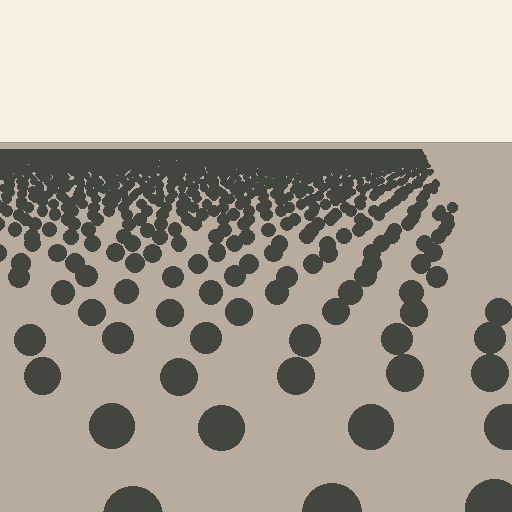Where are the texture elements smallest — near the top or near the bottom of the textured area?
Near the top.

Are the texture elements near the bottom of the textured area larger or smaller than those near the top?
Larger. Near the bottom, elements are closer to the viewer and appear at a bigger on-screen size.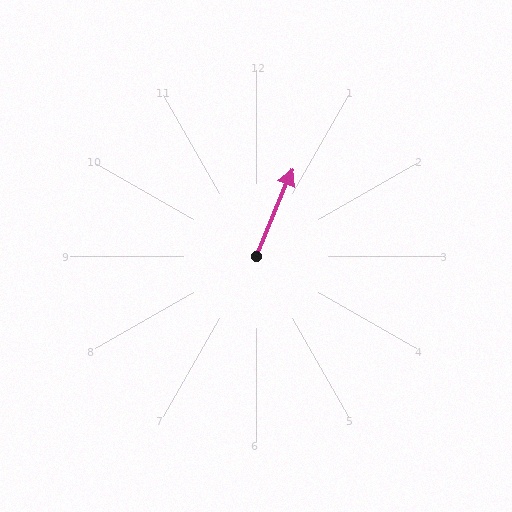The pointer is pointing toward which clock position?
Roughly 1 o'clock.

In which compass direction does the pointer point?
Northeast.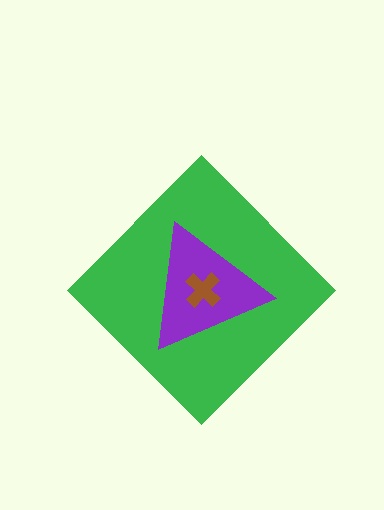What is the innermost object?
The brown cross.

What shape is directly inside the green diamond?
The purple triangle.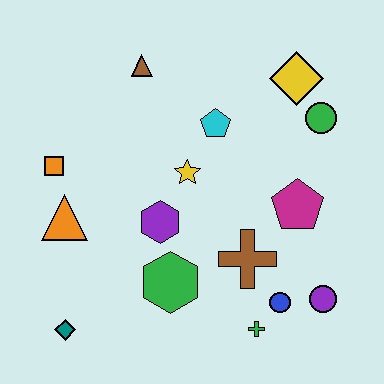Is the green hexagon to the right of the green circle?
No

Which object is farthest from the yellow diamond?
The teal diamond is farthest from the yellow diamond.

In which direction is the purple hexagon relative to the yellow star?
The purple hexagon is below the yellow star.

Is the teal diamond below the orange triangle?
Yes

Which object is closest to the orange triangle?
The orange square is closest to the orange triangle.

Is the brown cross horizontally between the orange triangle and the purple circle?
Yes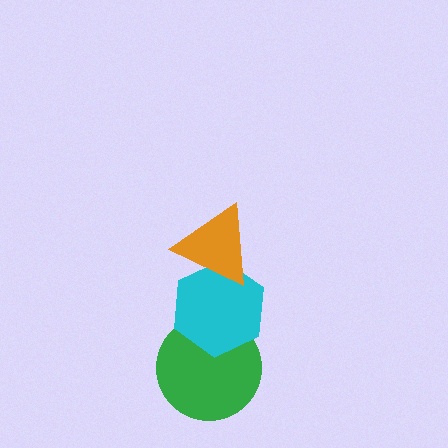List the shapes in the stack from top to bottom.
From top to bottom: the orange triangle, the cyan hexagon, the green circle.